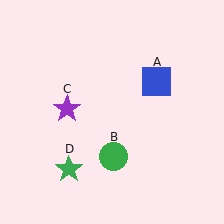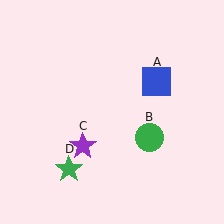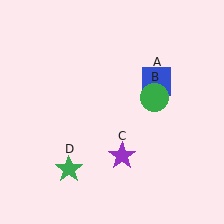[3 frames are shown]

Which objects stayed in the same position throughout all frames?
Blue square (object A) and green star (object D) remained stationary.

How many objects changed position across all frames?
2 objects changed position: green circle (object B), purple star (object C).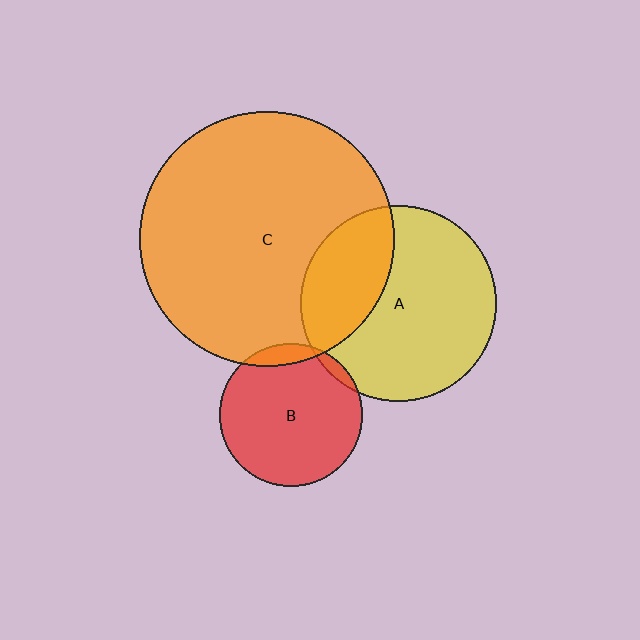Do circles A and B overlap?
Yes.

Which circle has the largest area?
Circle C (orange).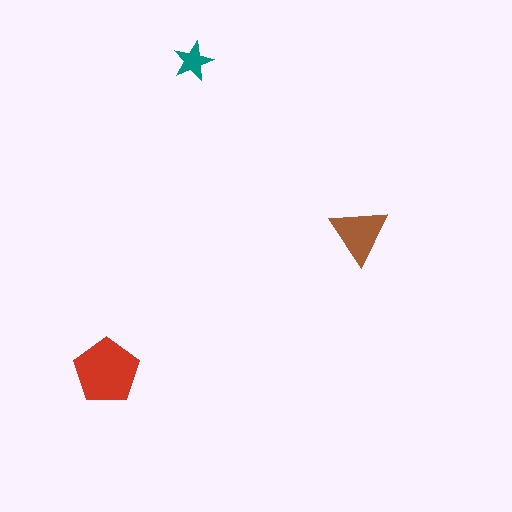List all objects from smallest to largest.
The teal star, the brown triangle, the red pentagon.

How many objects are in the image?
There are 3 objects in the image.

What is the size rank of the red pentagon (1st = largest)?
1st.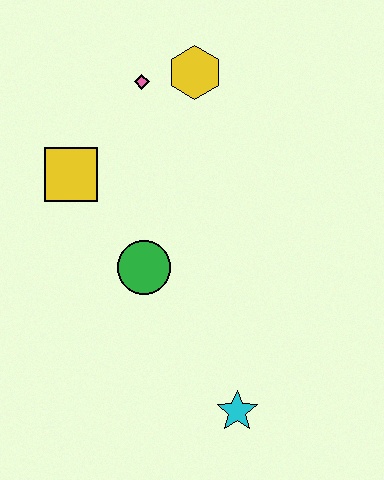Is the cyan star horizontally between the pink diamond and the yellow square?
No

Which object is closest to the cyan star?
The green circle is closest to the cyan star.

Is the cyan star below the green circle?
Yes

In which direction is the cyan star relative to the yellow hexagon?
The cyan star is below the yellow hexagon.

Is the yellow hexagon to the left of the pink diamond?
No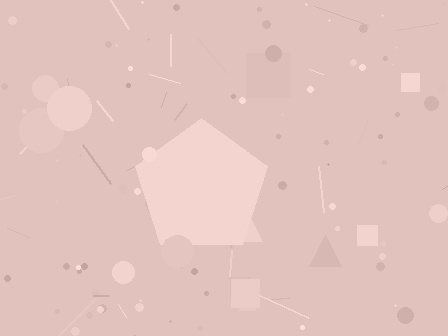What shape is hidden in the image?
A pentagon is hidden in the image.